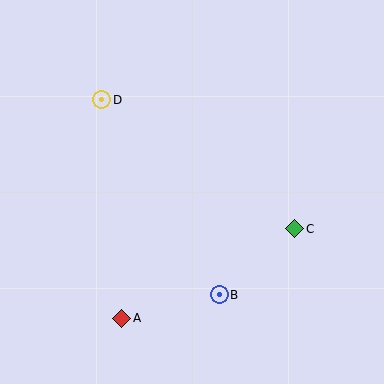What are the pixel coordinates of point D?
Point D is at (102, 100).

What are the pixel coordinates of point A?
Point A is at (122, 318).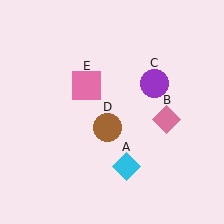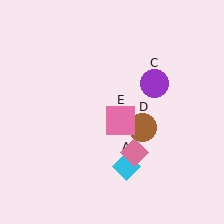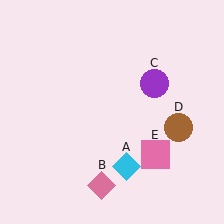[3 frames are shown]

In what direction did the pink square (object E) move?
The pink square (object E) moved down and to the right.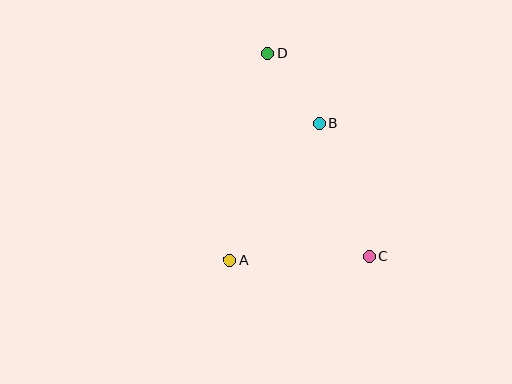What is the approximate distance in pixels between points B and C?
The distance between B and C is approximately 142 pixels.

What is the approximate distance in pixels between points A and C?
The distance between A and C is approximately 140 pixels.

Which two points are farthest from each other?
Points C and D are farthest from each other.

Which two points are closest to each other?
Points B and D are closest to each other.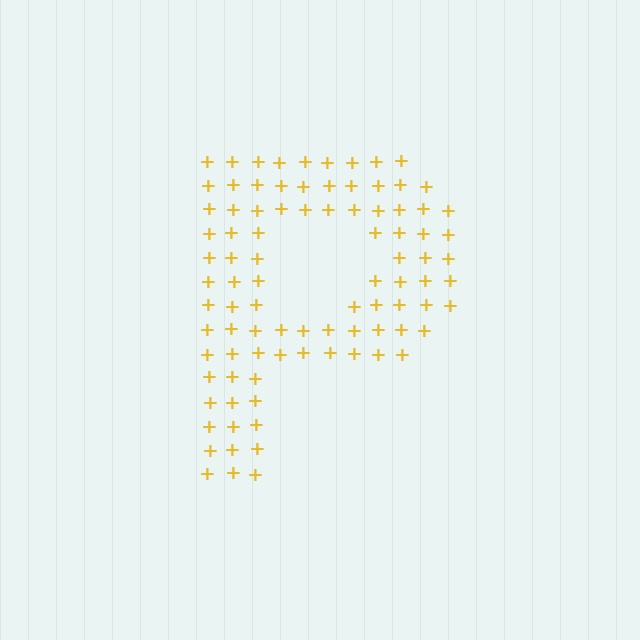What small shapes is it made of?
It is made of small plus signs.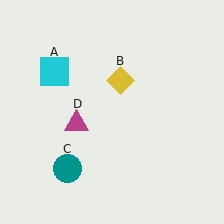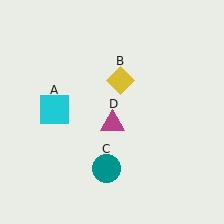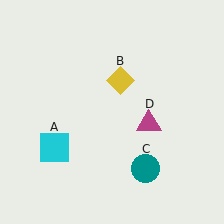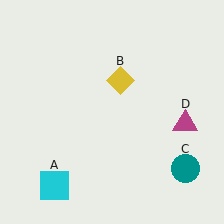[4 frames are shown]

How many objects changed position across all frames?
3 objects changed position: cyan square (object A), teal circle (object C), magenta triangle (object D).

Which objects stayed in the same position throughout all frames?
Yellow diamond (object B) remained stationary.